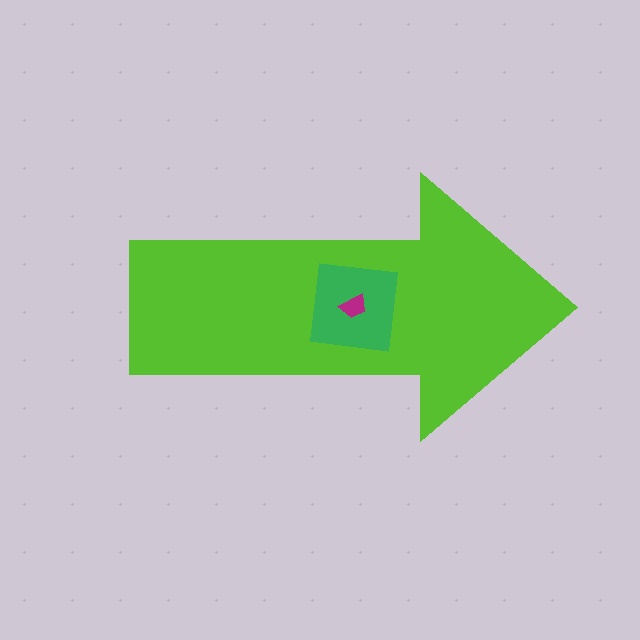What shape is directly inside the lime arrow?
The green square.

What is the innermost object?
The magenta trapezoid.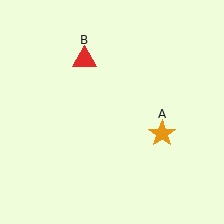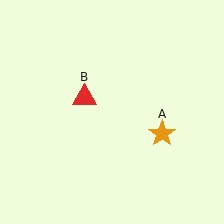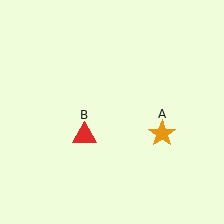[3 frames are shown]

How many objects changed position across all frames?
1 object changed position: red triangle (object B).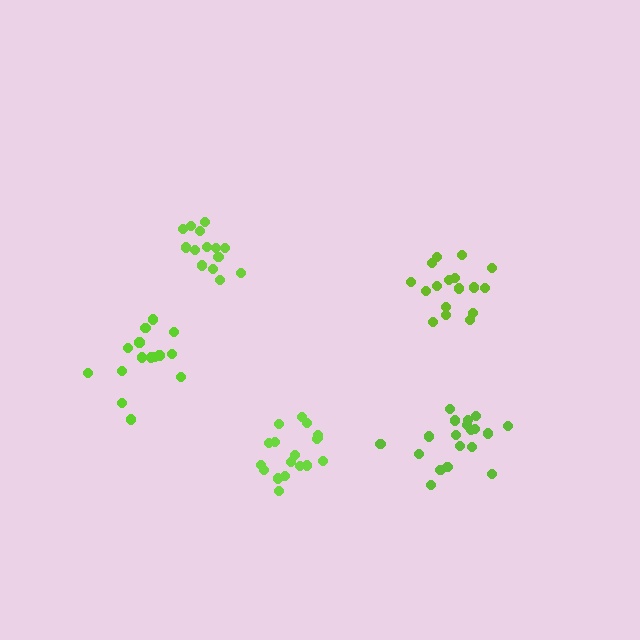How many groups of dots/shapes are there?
There are 5 groups.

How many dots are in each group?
Group 1: 18 dots, Group 2: 16 dots, Group 3: 14 dots, Group 4: 17 dots, Group 5: 19 dots (84 total).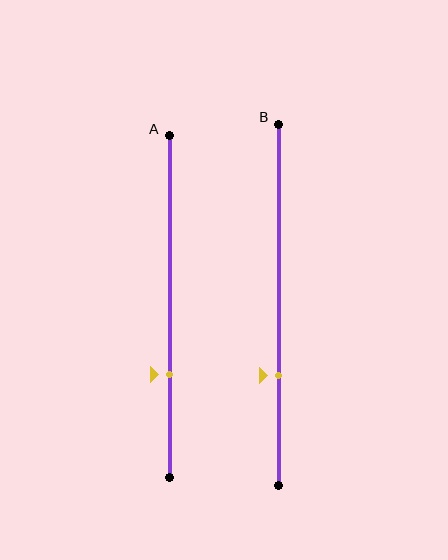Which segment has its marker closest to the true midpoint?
Segment B has its marker closest to the true midpoint.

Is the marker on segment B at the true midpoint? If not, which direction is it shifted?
No, the marker on segment B is shifted downward by about 20% of the segment length.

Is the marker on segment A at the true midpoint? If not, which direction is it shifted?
No, the marker on segment A is shifted downward by about 20% of the segment length.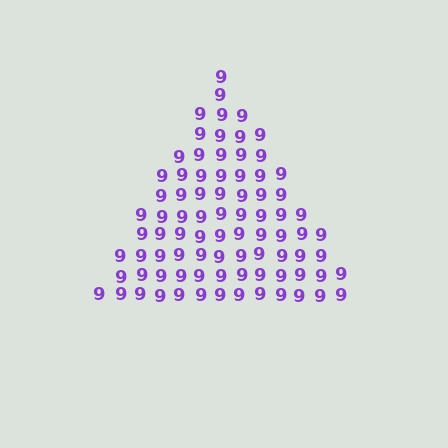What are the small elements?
The small elements are digit 9's.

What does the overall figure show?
The overall figure shows a triangle.